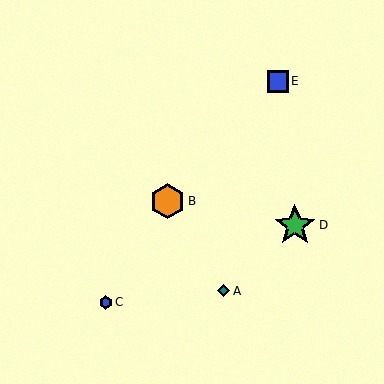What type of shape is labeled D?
Shape D is a green star.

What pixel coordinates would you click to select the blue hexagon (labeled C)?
Click at (106, 303) to select the blue hexagon C.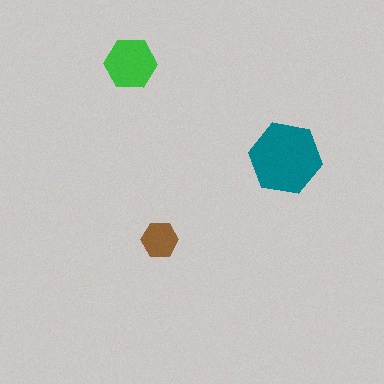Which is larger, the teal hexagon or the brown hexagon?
The teal one.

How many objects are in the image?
There are 3 objects in the image.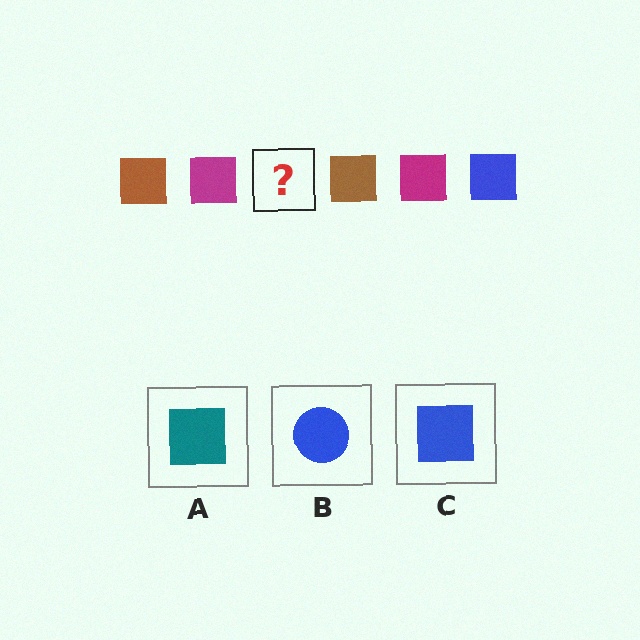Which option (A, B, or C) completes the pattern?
C.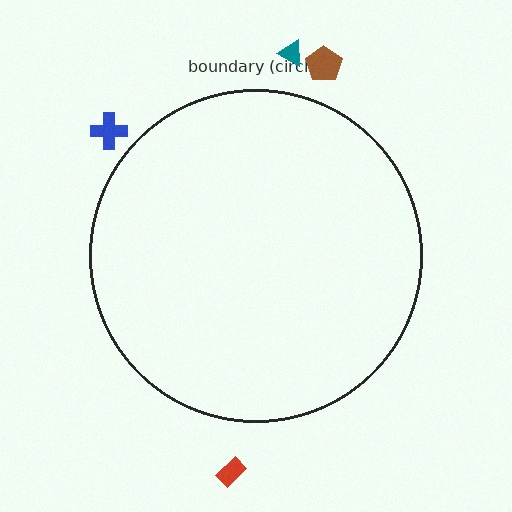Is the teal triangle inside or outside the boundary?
Outside.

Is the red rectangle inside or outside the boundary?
Outside.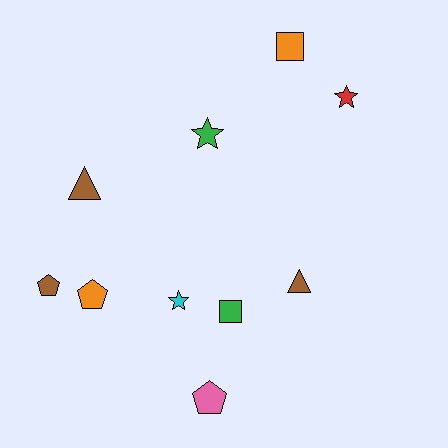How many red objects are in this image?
There is 1 red object.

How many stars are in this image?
There are 3 stars.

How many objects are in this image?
There are 10 objects.